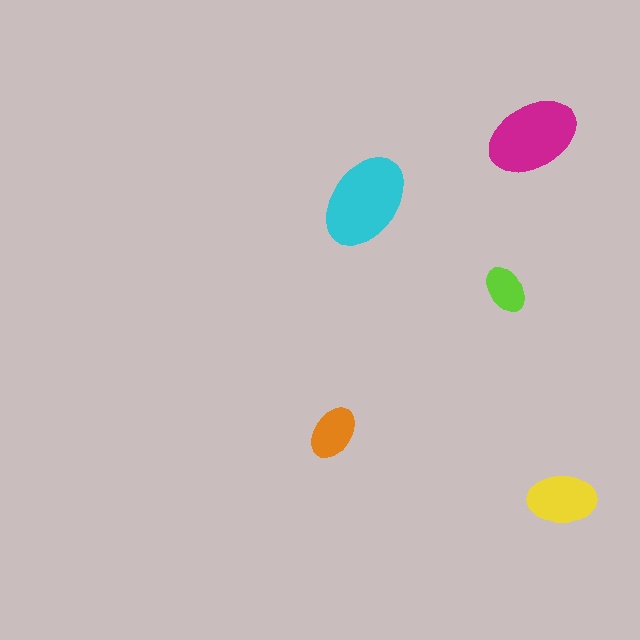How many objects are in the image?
There are 5 objects in the image.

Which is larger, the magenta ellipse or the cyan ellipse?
The cyan one.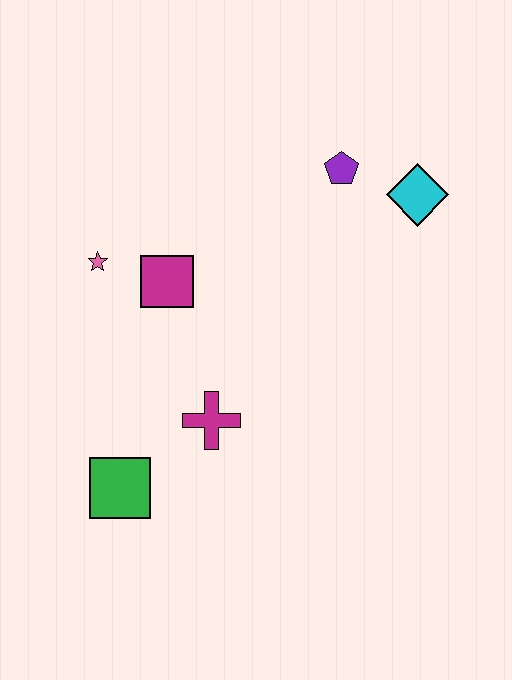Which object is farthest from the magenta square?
The cyan diamond is farthest from the magenta square.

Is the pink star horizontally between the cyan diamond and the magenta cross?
No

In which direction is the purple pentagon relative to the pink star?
The purple pentagon is to the right of the pink star.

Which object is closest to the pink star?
The magenta square is closest to the pink star.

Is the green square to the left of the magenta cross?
Yes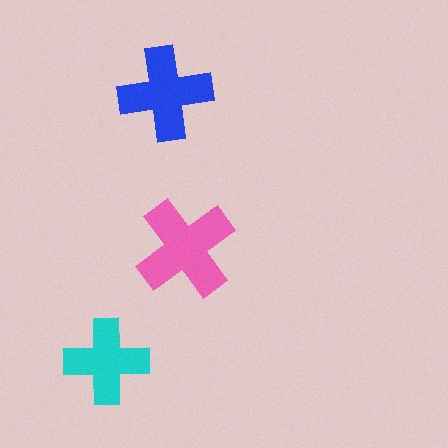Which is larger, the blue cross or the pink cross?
The pink one.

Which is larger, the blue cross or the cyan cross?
The blue one.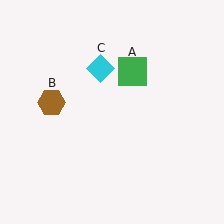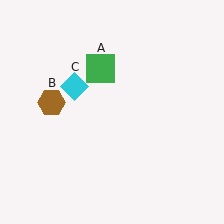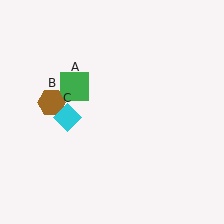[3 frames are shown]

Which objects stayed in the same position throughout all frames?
Brown hexagon (object B) remained stationary.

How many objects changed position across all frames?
2 objects changed position: green square (object A), cyan diamond (object C).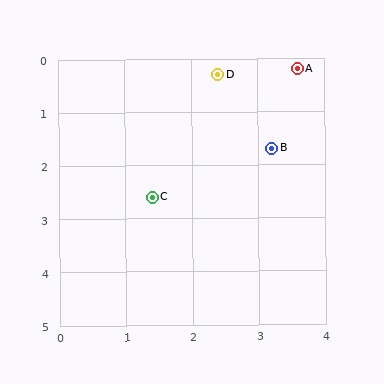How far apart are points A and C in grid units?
Points A and C are about 3.3 grid units apart.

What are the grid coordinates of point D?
Point D is at approximately (2.4, 0.3).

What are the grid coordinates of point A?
Point A is at approximately (3.6, 0.2).